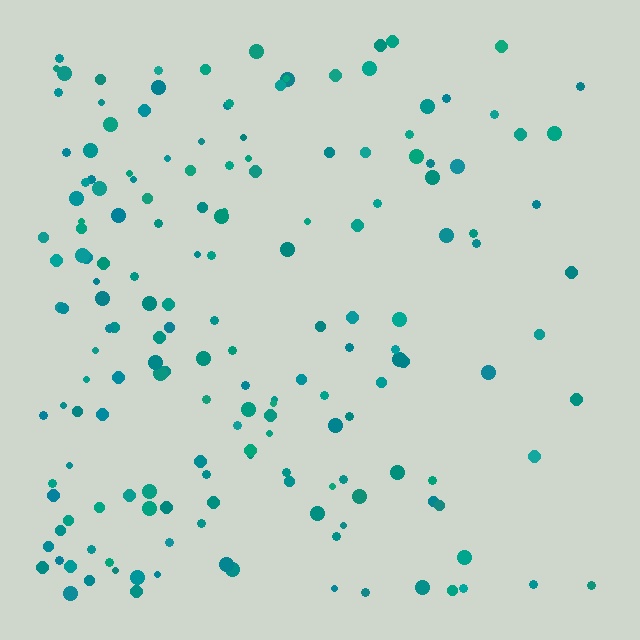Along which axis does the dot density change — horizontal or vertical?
Horizontal.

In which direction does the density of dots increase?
From right to left, with the left side densest.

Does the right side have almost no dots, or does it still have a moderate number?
Still a moderate number, just noticeably fewer than the left.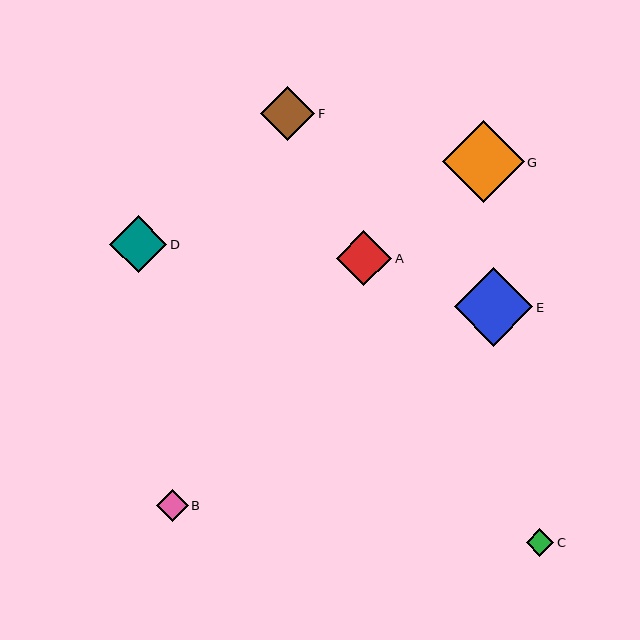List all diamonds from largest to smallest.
From largest to smallest: G, E, D, A, F, B, C.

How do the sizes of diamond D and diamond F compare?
Diamond D and diamond F are approximately the same size.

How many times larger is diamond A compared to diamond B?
Diamond A is approximately 1.8 times the size of diamond B.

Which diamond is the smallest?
Diamond C is the smallest with a size of approximately 28 pixels.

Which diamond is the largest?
Diamond G is the largest with a size of approximately 82 pixels.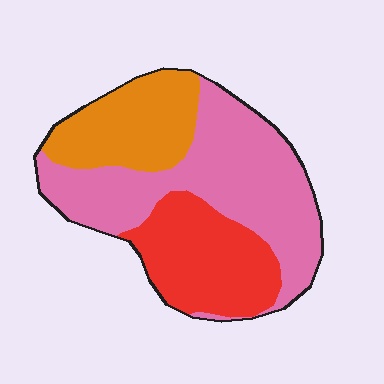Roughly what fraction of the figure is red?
Red takes up about one quarter (1/4) of the figure.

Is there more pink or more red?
Pink.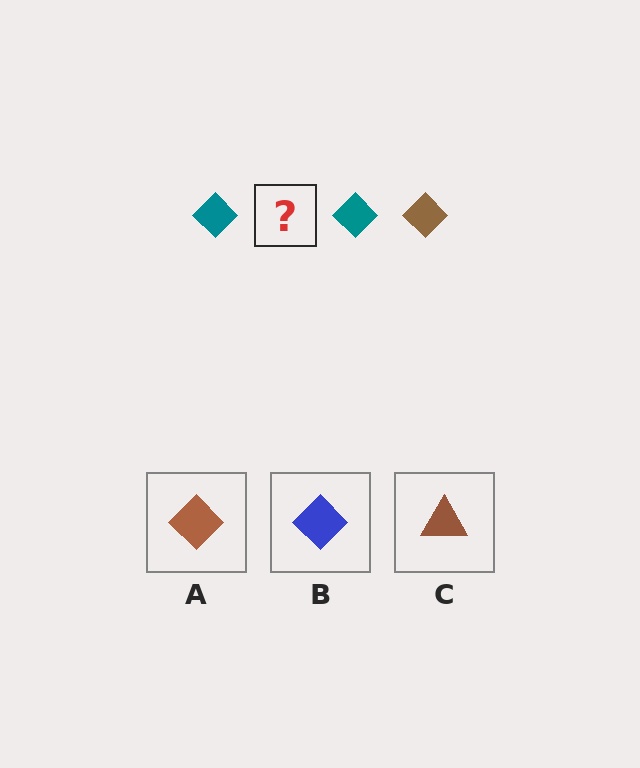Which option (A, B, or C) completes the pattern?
A.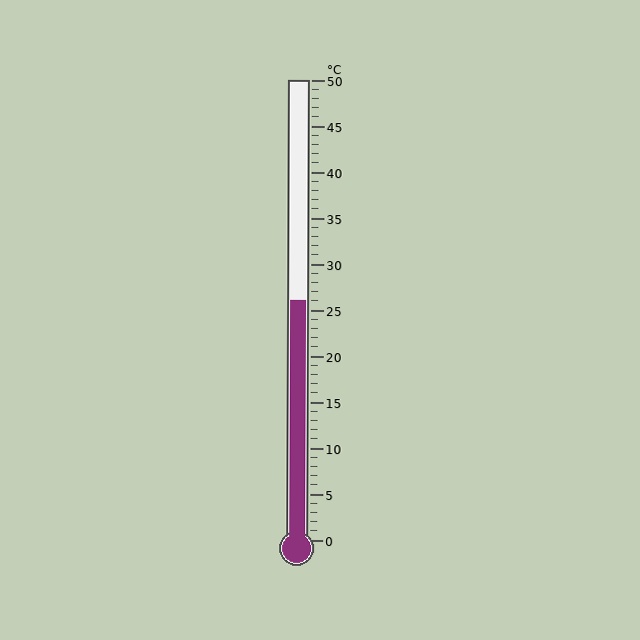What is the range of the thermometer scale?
The thermometer scale ranges from 0°C to 50°C.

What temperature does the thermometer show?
The thermometer shows approximately 26°C.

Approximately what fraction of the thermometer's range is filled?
The thermometer is filled to approximately 50% of its range.